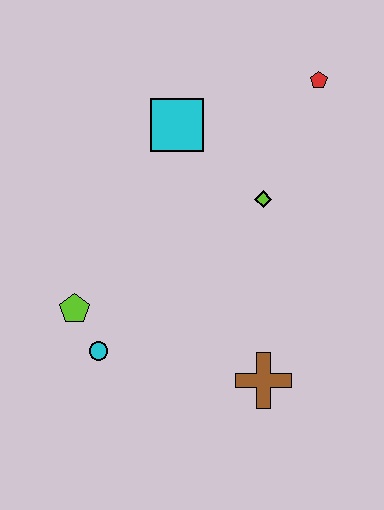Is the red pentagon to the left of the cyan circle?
No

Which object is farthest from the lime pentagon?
The red pentagon is farthest from the lime pentagon.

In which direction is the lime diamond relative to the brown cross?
The lime diamond is above the brown cross.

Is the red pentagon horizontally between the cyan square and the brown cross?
No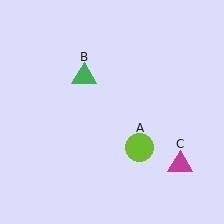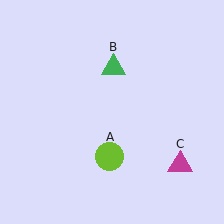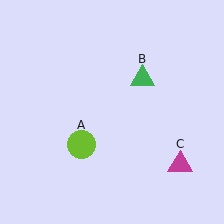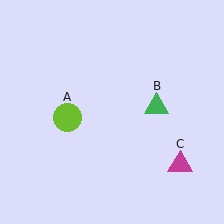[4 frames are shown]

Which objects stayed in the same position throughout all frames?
Magenta triangle (object C) remained stationary.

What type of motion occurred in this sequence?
The lime circle (object A), green triangle (object B) rotated clockwise around the center of the scene.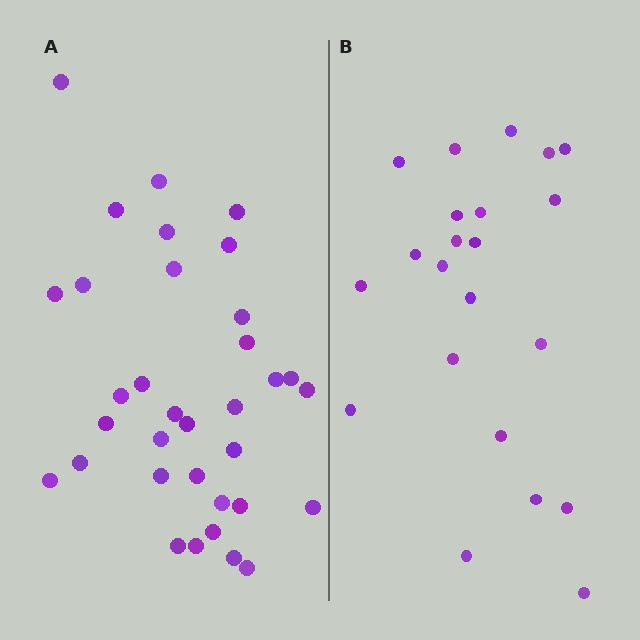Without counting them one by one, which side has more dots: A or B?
Region A (the left region) has more dots.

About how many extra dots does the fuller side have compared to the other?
Region A has roughly 12 or so more dots than region B.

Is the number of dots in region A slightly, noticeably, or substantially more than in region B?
Region A has substantially more. The ratio is roughly 1.5 to 1.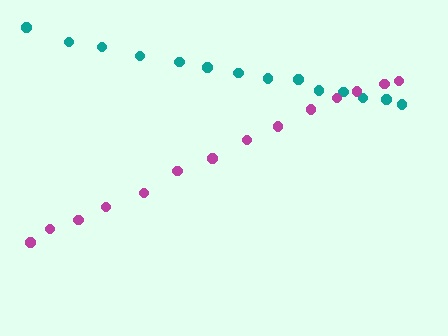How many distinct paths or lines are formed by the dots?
There are 2 distinct paths.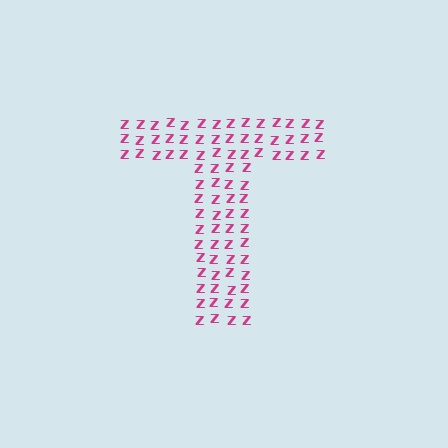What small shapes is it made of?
It is made of small letter Z's.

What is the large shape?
The large shape is the letter T.